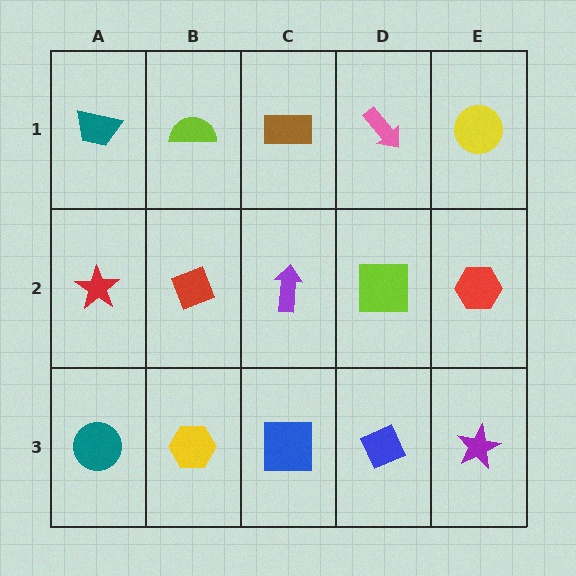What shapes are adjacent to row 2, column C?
A brown rectangle (row 1, column C), a blue square (row 3, column C), a red diamond (row 2, column B), a lime square (row 2, column D).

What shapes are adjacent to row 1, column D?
A lime square (row 2, column D), a brown rectangle (row 1, column C), a yellow circle (row 1, column E).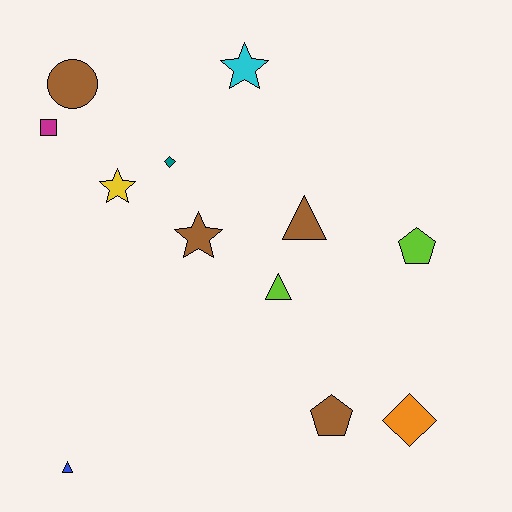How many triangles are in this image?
There are 3 triangles.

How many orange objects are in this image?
There is 1 orange object.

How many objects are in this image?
There are 12 objects.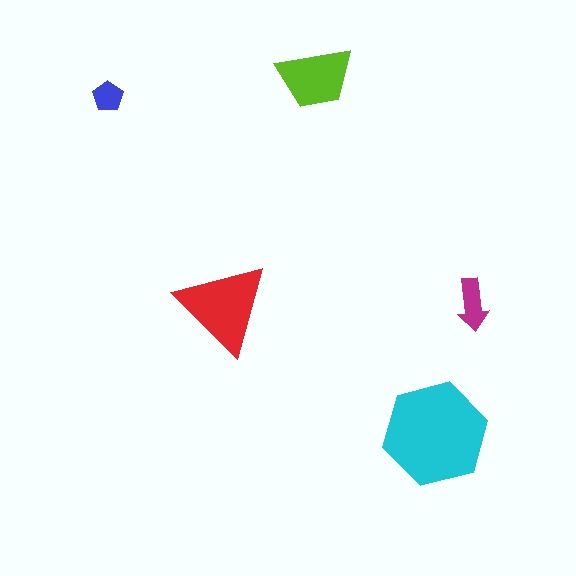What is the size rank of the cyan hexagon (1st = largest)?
1st.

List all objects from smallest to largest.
The blue pentagon, the magenta arrow, the lime trapezoid, the red triangle, the cyan hexagon.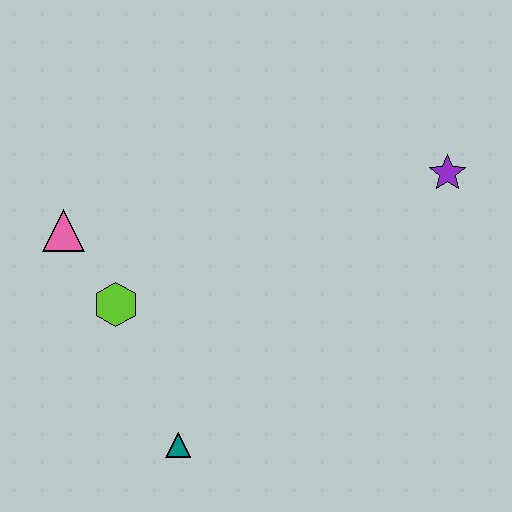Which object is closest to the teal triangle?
The lime hexagon is closest to the teal triangle.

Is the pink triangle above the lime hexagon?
Yes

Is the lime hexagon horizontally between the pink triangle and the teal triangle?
Yes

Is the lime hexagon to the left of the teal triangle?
Yes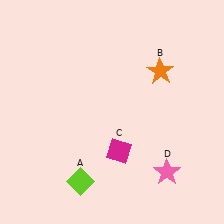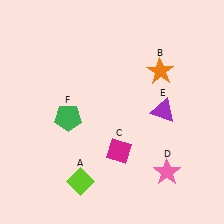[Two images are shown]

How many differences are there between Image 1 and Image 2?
There are 2 differences between the two images.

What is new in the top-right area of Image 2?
A purple triangle (E) was added in the top-right area of Image 2.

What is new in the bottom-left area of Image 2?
A green pentagon (F) was added in the bottom-left area of Image 2.